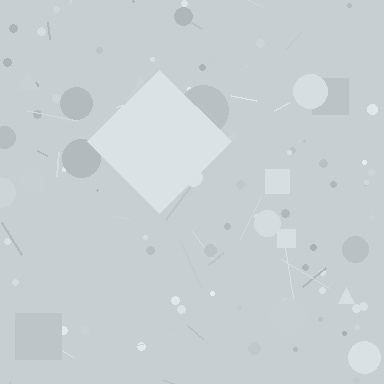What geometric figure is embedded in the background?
A diamond is embedded in the background.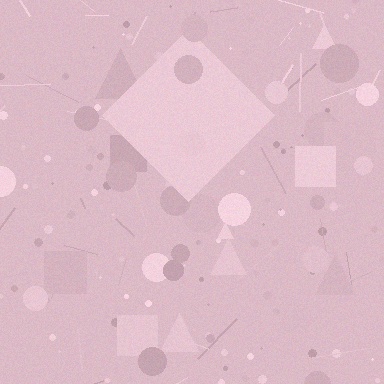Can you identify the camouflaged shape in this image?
The camouflaged shape is a diamond.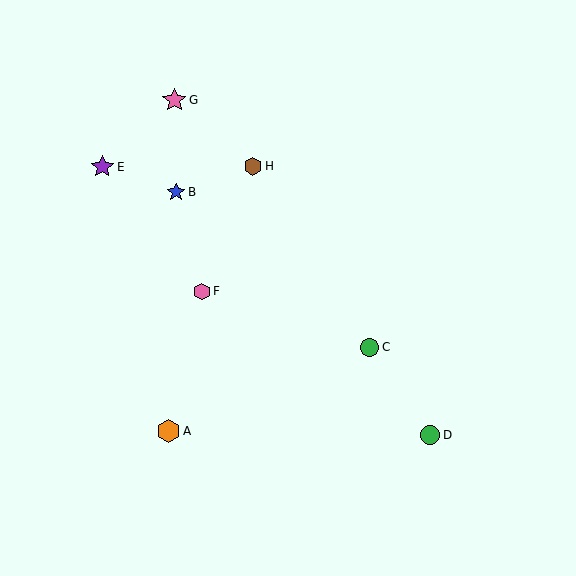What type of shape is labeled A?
Shape A is an orange hexagon.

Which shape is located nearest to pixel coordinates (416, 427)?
The green circle (labeled D) at (430, 435) is nearest to that location.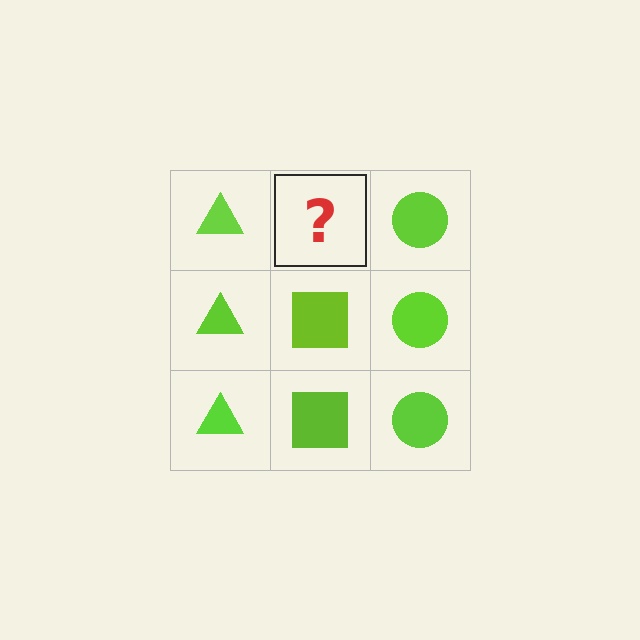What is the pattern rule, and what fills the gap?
The rule is that each column has a consistent shape. The gap should be filled with a lime square.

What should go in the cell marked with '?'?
The missing cell should contain a lime square.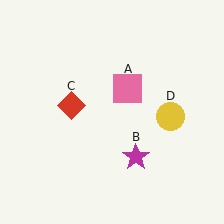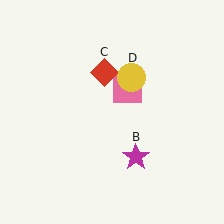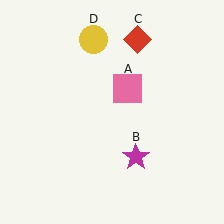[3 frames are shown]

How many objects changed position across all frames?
2 objects changed position: red diamond (object C), yellow circle (object D).